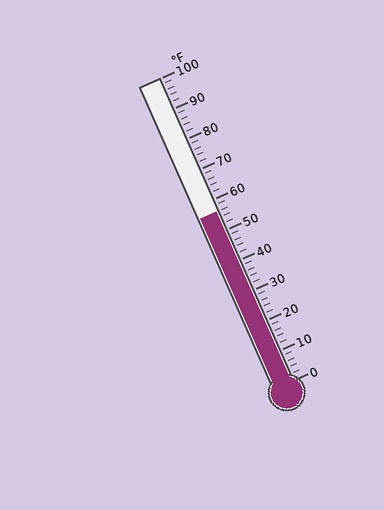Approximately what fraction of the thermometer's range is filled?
The thermometer is filled to approximately 55% of its range.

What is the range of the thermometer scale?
The thermometer scale ranges from 0°F to 100°F.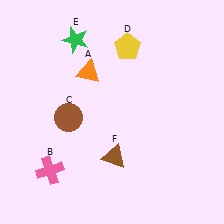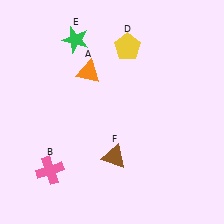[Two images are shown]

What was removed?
The brown circle (C) was removed in Image 2.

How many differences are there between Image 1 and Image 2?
There is 1 difference between the two images.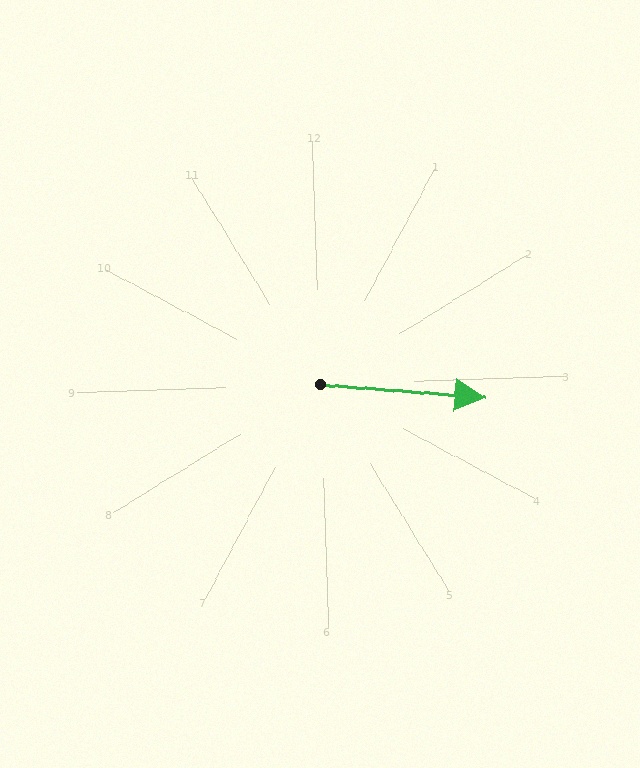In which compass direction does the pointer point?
East.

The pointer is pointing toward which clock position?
Roughly 3 o'clock.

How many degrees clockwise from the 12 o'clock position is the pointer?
Approximately 97 degrees.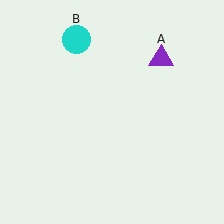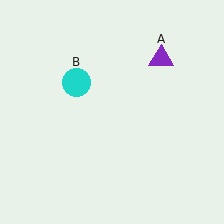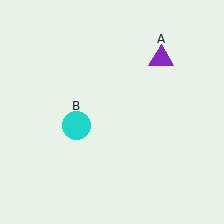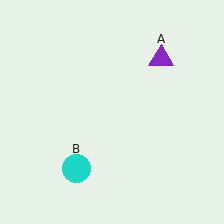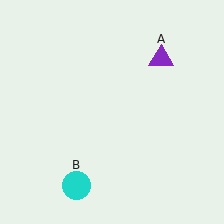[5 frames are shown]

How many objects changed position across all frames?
1 object changed position: cyan circle (object B).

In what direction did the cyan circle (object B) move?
The cyan circle (object B) moved down.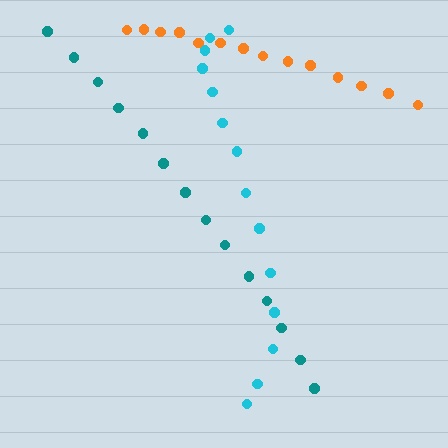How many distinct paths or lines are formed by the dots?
There are 3 distinct paths.